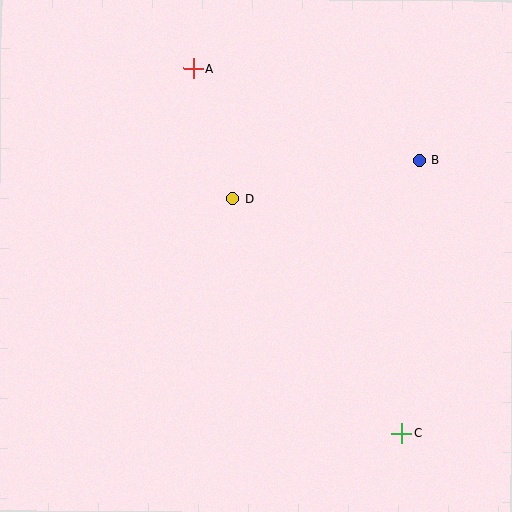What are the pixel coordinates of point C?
Point C is at (402, 433).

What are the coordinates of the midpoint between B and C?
The midpoint between B and C is at (410, 297).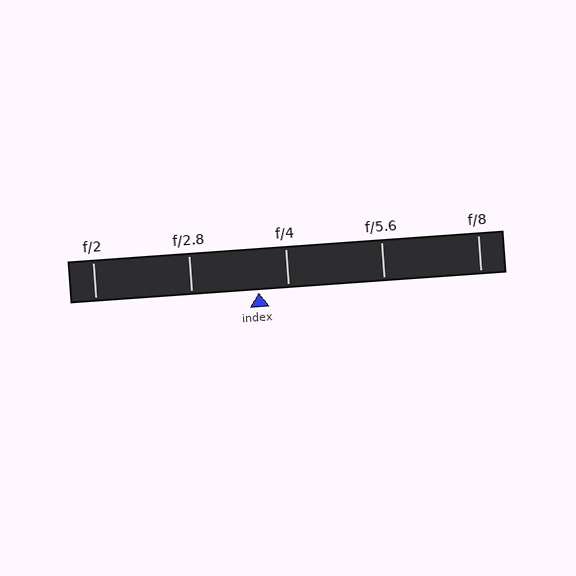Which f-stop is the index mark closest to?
The index mark is closest to f/4.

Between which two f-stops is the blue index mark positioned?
The index mark is between f/2.8 and f/4.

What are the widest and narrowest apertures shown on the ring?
The widest aperture shown is f/2 and the narrowest is f/8.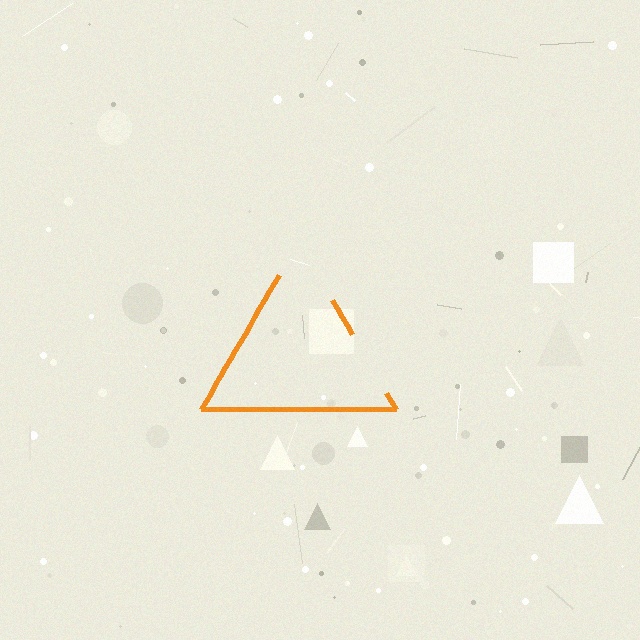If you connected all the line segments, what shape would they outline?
They would outline a triangle.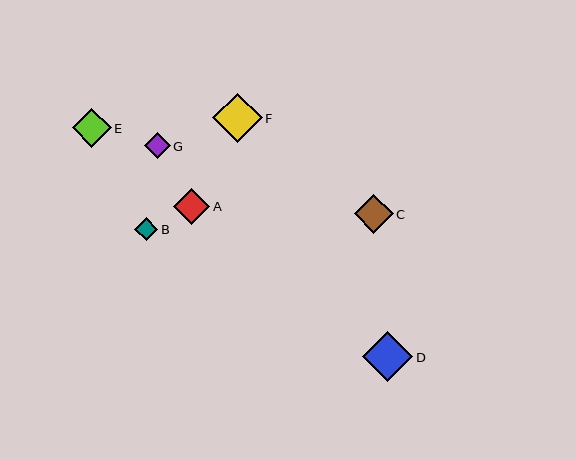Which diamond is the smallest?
Diamond B is the smallest with a size of approximately 23 pixels.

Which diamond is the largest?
Diamond D is the largest with a size of approximately 50 pixels.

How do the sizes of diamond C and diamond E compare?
Diamond C and diamond E are approximately the same size.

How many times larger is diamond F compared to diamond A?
Diamond F is approximately 1.3 times the size of diamond A.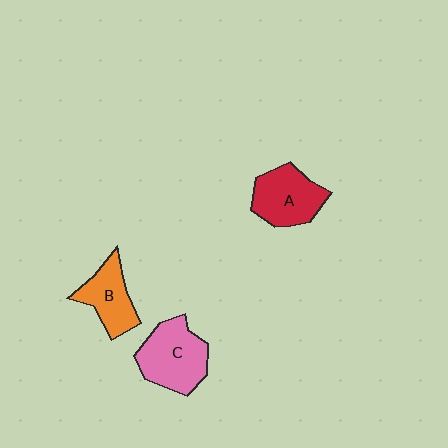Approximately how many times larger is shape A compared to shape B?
Approximately 1.2 times.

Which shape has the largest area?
Shape C (pink).